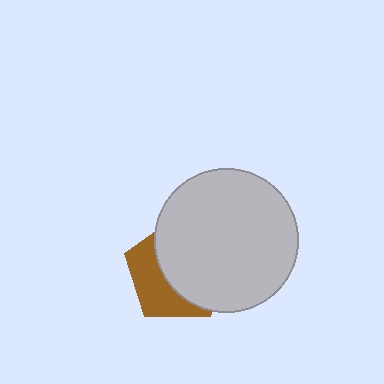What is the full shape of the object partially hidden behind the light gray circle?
The partially hidden object is a brown pentagon.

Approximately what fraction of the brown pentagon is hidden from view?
Roughly 61% of the brown pentagon is hidden behind the light gray circle.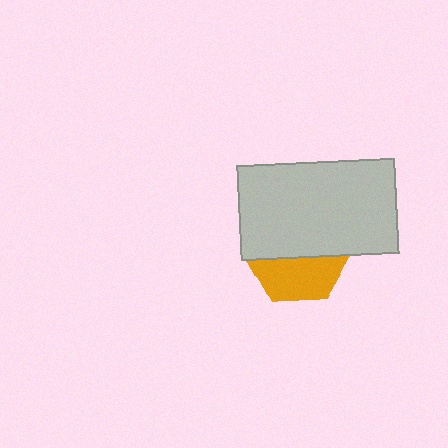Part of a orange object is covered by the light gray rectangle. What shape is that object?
It is a hexagon.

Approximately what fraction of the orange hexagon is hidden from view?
Roughly 58% of the orange hexagon is hidden behind the light gray rectangle.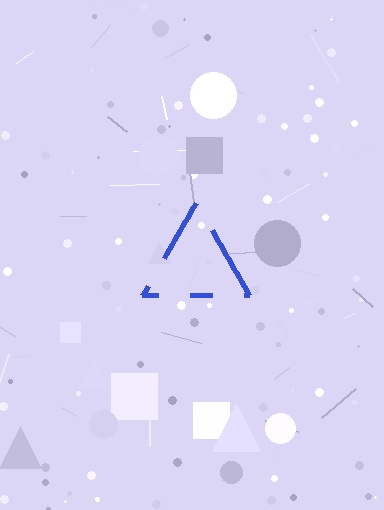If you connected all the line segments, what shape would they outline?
They would outline a triangle.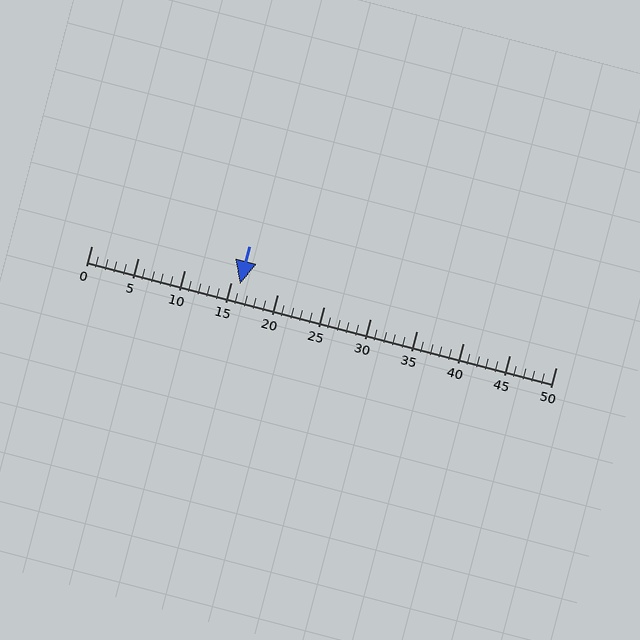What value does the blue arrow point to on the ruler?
The blue arrow points to approximately 16.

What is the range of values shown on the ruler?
The ruler shows values from 0 to 50.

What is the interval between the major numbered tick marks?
The major tick marks are spaced 5 units apart.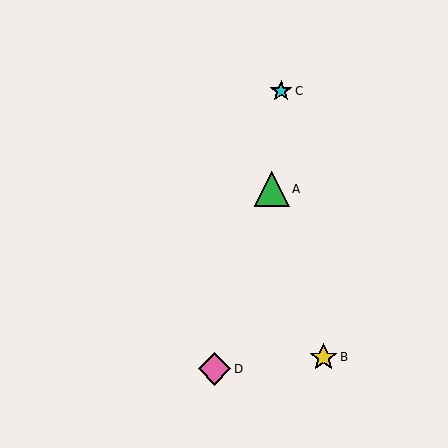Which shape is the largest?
The green triangle (labeled A) is the largest.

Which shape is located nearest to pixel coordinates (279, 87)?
The cyan star (labeled C) at (281, 91) is nearest to that location.